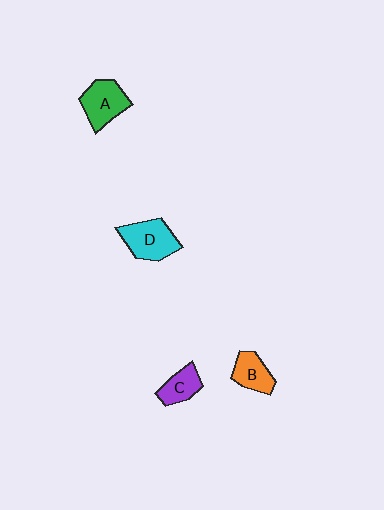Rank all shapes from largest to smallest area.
From largest to smallest: D (cyan), A (green), B (orange), C (purple).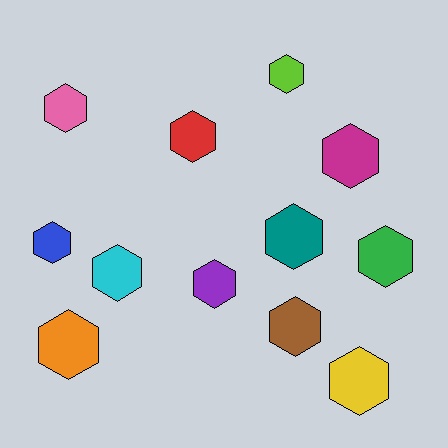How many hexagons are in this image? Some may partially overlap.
There are 12 hexagons.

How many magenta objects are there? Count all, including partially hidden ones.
There is 1 magenta object.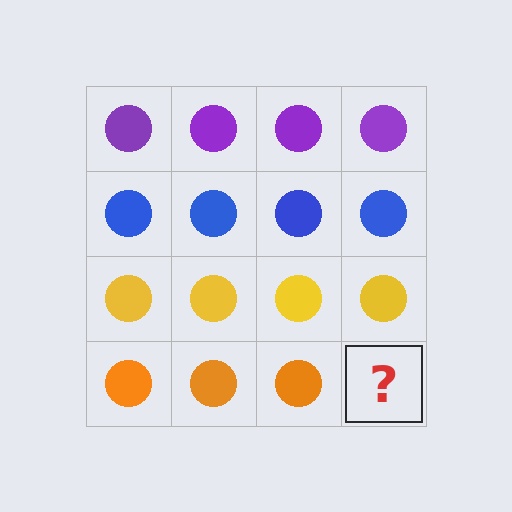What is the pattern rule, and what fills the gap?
The rule is that each row has a consistent color. The gap should be filled with an orange circle.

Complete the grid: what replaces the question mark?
The question mark should be replaced with an orange circle.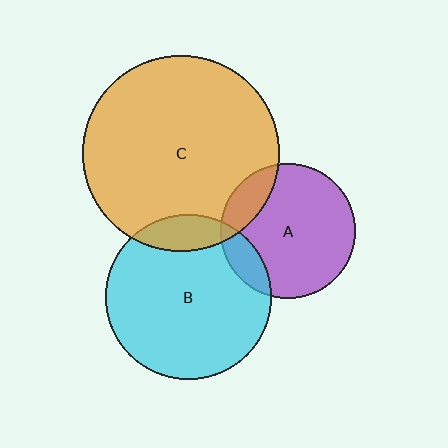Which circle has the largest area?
Circle C (orange).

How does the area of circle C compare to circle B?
Approximately 1.4 times.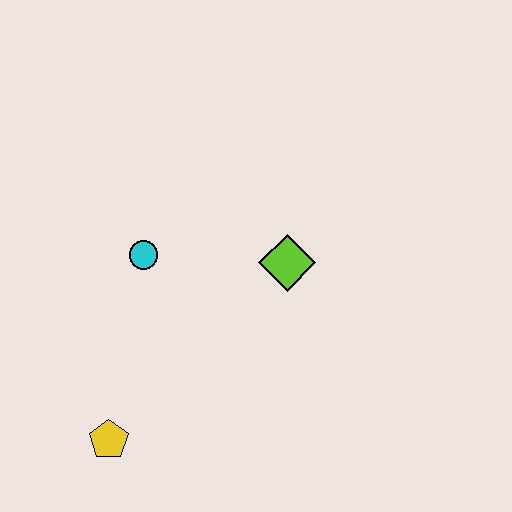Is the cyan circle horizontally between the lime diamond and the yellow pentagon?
Yes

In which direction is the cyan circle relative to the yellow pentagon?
The cyan circle is above the yellow pentagon.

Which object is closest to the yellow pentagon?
The cyan circle is closest to the yellow pentagon.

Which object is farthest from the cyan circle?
The yellow pentagon is farthest from the cyan circle.